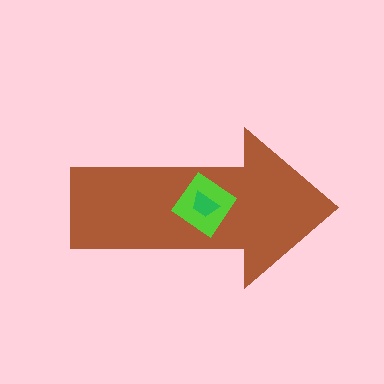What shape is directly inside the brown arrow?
The lime diamond.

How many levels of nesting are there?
3.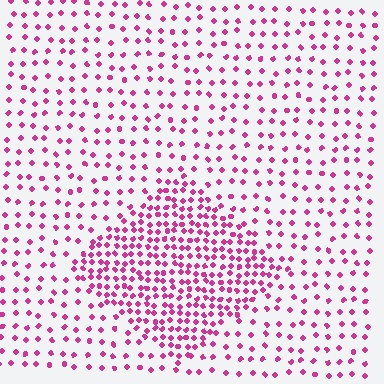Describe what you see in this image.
The image contains small magenta elements arranged at two different densities. A diamond-shaped region is visible where the elements are more densely packed than the surrounding area.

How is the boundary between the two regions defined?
The boundary is defined by a change in element density (approximately 2.4x ratio). All elements are the same color, size, and shape.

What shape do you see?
I see a diamond.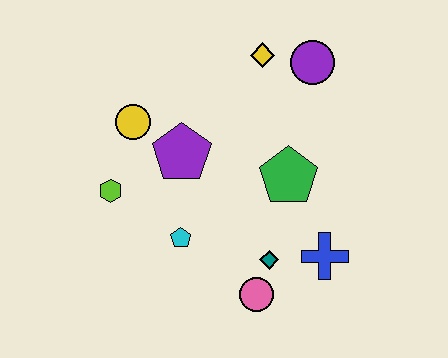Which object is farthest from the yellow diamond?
The pink circle is farthest from the yellow diamond.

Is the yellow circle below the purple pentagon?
No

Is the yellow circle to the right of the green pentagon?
No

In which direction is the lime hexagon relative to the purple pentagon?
The lime hexagon is to the left of the purple pentagon.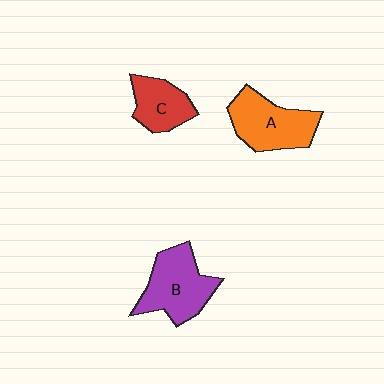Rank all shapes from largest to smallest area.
From largest to smallest: B (purple), A (orange), C (red).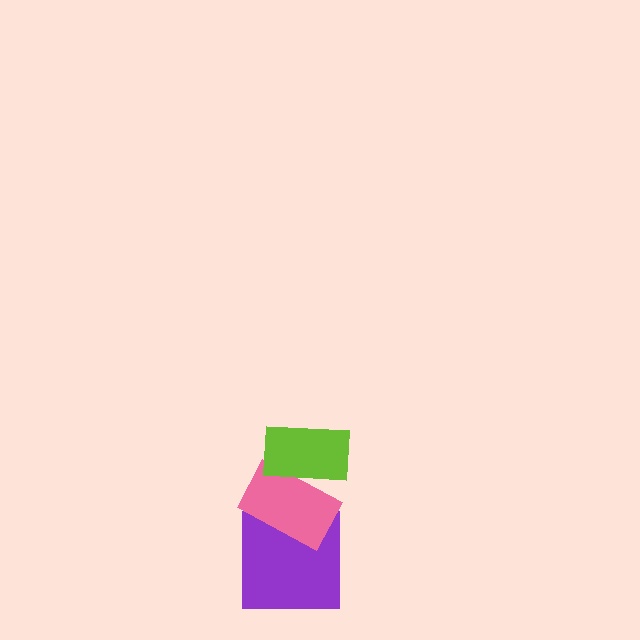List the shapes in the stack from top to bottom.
From top to bottom: the lime rectangle, the pink rectangle, the purple square.